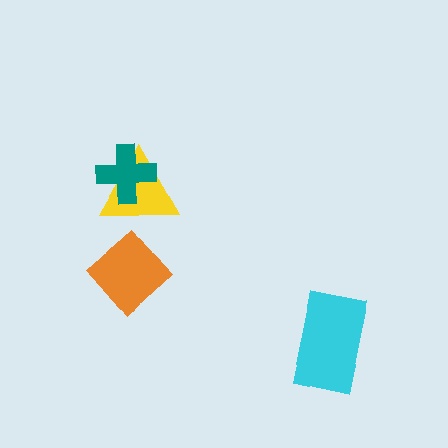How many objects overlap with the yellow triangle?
1 object overlaps with the yellow triangle.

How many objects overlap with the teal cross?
1 object overlaps with the teal cross.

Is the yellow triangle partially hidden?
Yes, it is partially covered by another shape.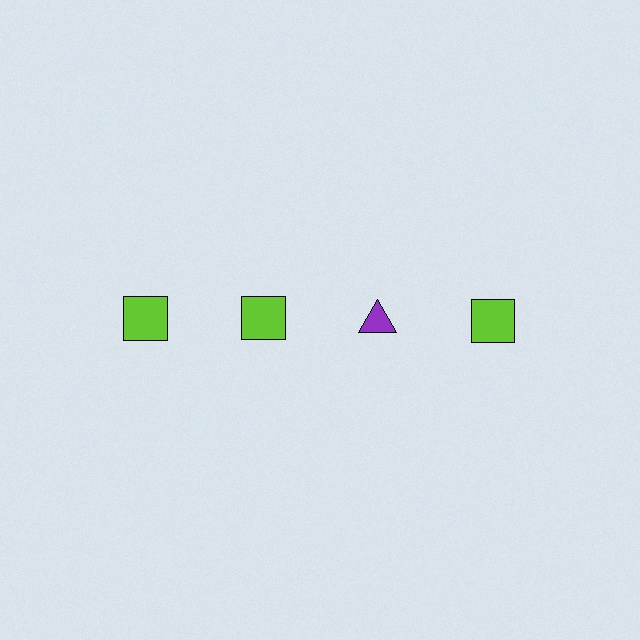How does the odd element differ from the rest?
It differs in both color (purple instead of lime) and shape (triangle instead of square).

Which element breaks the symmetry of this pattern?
The purple triangle in the top row, center column breaks the symmetry. All other shapes are lime squares.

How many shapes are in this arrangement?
There are 4 shapes arranged in a grid pattern.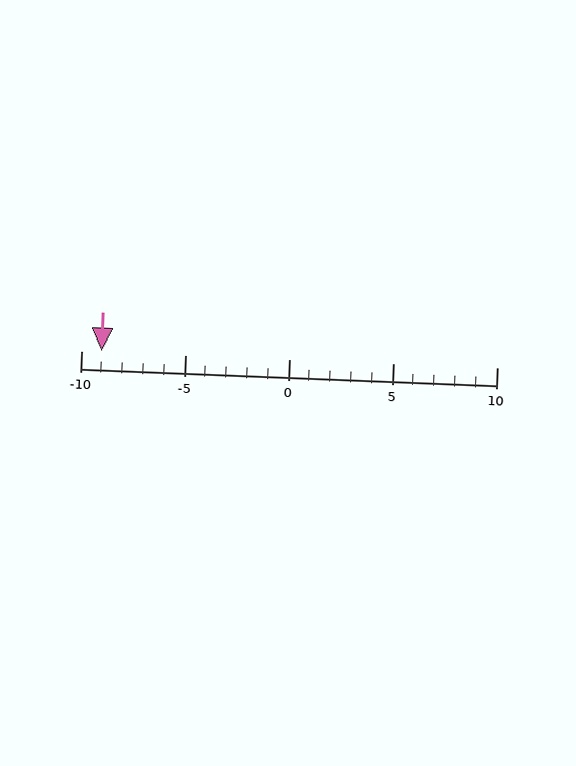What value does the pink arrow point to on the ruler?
The pink arrow points to approximately -9.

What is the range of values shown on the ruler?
The ruler shows values from -10 to 10.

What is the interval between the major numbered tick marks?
The major tick marks are spaced 5 units apart.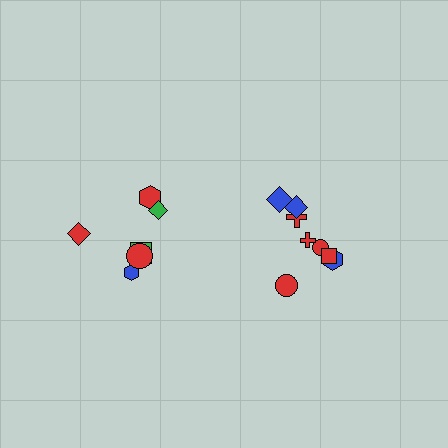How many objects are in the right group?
There are 8 objects.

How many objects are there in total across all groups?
There are 14 objects.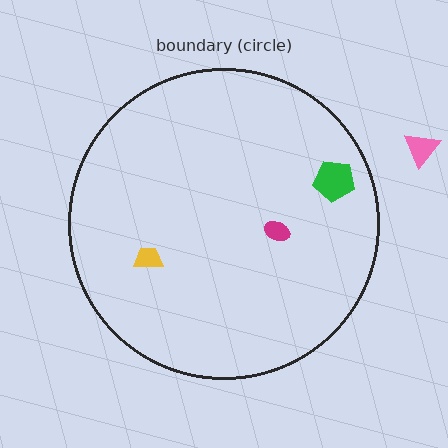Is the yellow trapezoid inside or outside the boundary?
Inside.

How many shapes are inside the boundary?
3 inside, 1 outside.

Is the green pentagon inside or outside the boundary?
Inside.